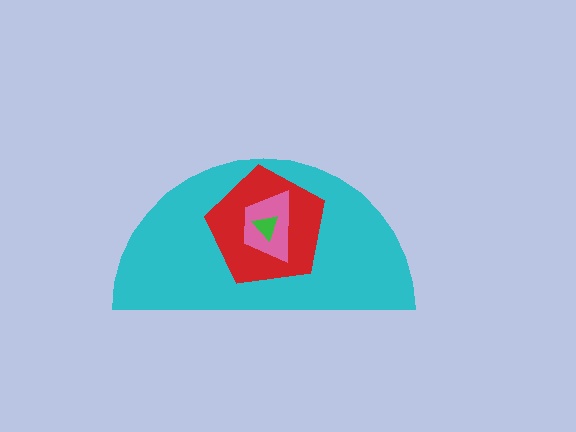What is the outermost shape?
The cyan semicircle.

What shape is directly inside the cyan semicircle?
The red pentagon.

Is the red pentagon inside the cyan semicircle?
Yes.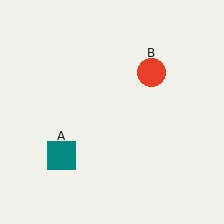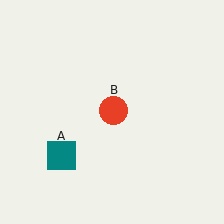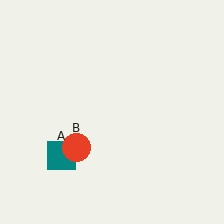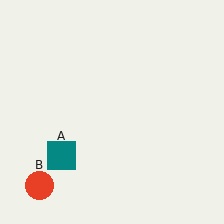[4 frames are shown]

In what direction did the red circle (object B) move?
The red circle (object B) moved down and to the left.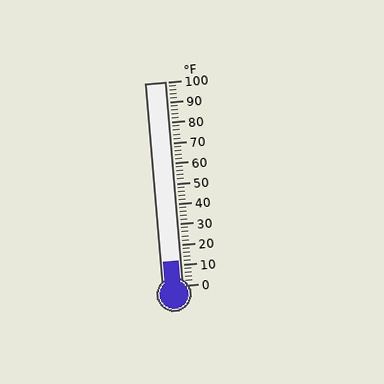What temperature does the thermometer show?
The thermometer shows approximately 12°F.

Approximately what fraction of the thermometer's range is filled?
The thermometer is filled to approximately 10% of its range.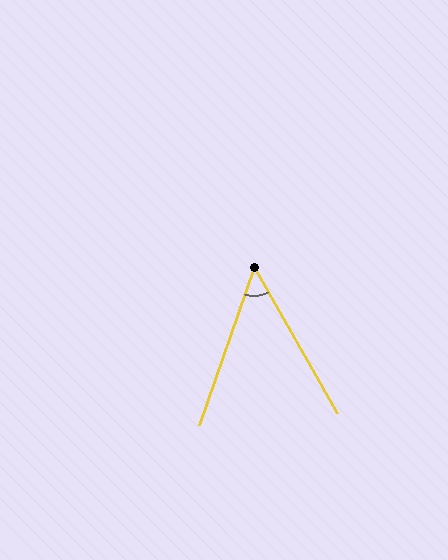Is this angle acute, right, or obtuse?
It is acute.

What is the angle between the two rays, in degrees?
Approximately 49 degrees.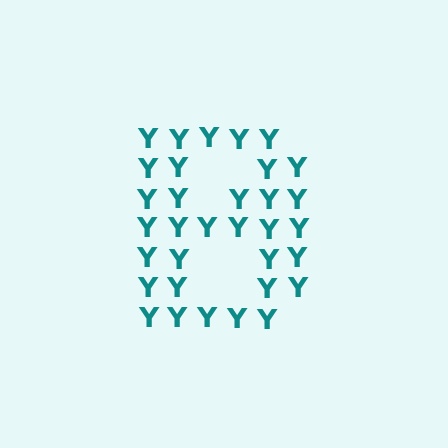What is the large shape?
The large shape is the letter B.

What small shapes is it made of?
It is made of small letter Y's.